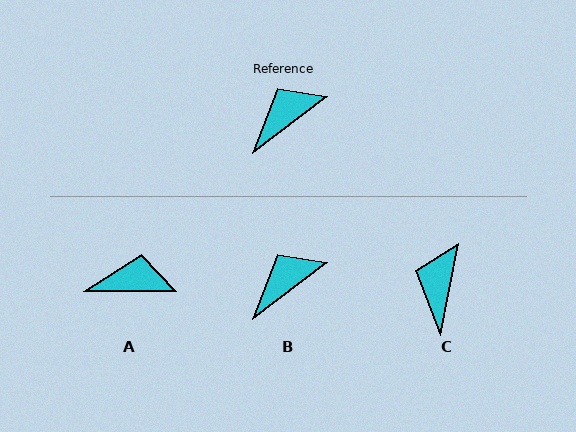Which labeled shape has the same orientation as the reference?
B.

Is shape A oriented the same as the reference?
No, it is off by about 37 degrees.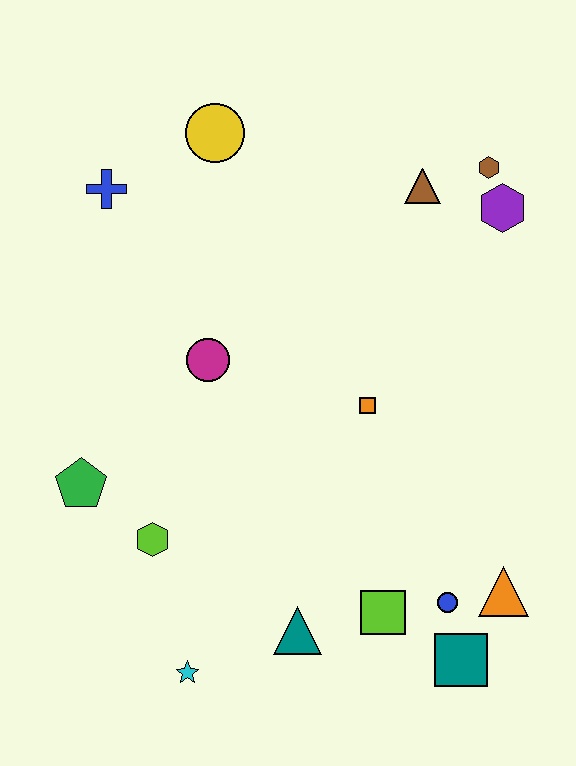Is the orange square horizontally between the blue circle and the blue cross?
Yes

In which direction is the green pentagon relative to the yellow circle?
The green pentagon is below the yellow circle.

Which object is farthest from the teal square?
The blue cross is farthest from the teal square.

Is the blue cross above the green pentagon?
Yes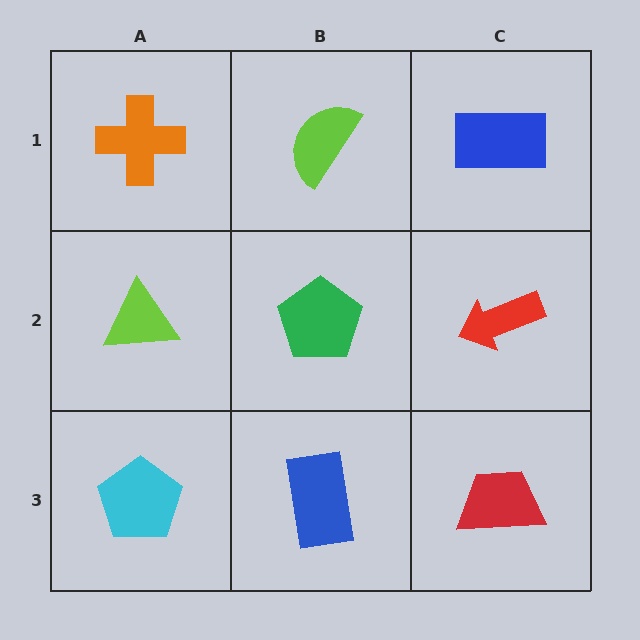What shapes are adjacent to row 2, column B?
A lime semicircle (row 1, column B), a blue rectangle (row 3, column B), a lime triangle (row 2, column A), a red arrow (row 2, column C).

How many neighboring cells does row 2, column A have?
3.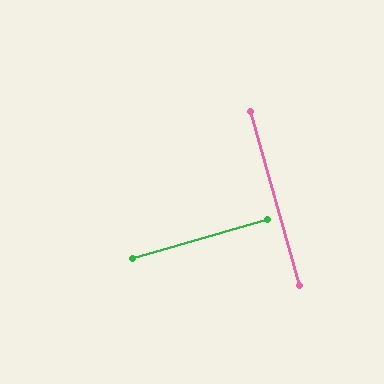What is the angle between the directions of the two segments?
Approximately 90 degrees.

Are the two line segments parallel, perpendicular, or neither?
Perpendicular — they meet at approximately 90°.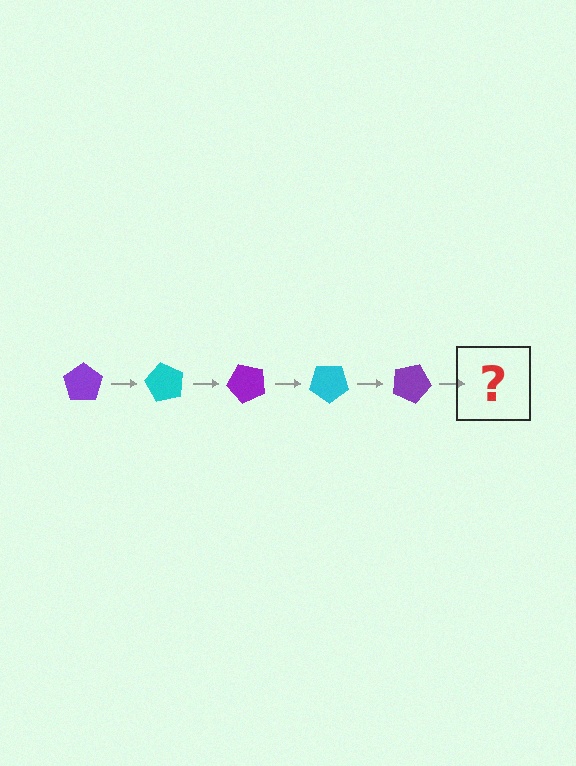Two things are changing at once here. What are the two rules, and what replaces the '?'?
The two rules are that it rotates 60 degrees each step and the color cycles through purple and cyan. The '?' should be a cyan pentagon, rotated 300 degrees from the start.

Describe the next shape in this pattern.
It should be a cyan pentagon, rotated 300 degrees from the start.